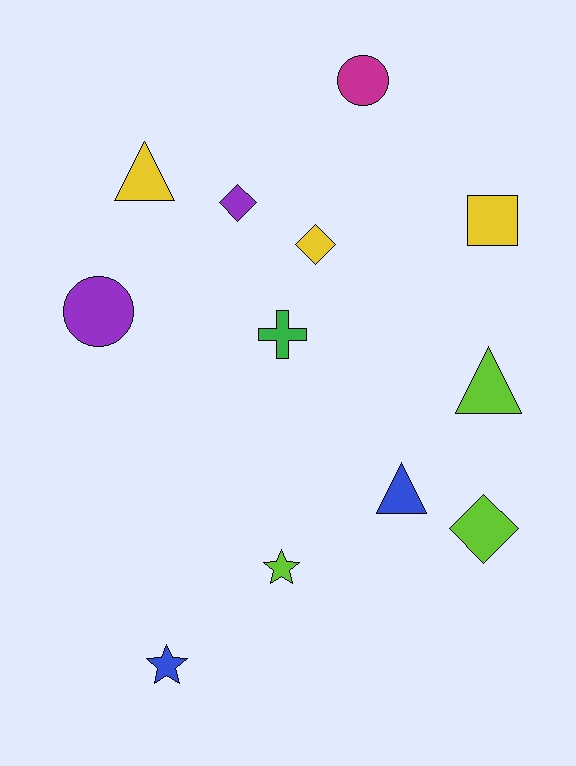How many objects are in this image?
There are 12 objects.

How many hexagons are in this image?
There are no hexagons.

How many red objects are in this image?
There are no red objects.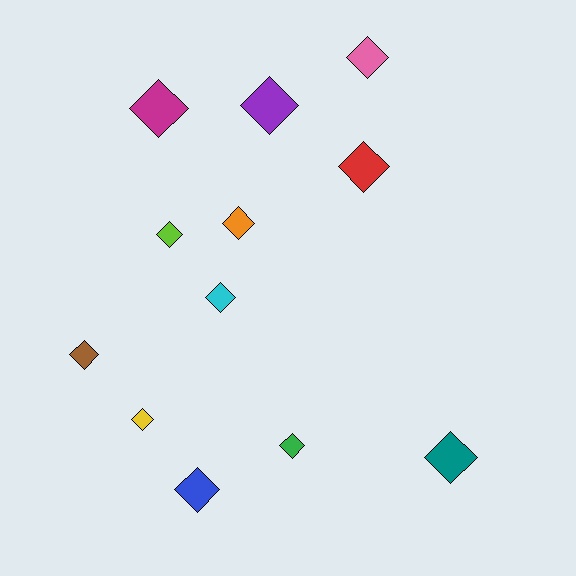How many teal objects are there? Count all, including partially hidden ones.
There is 1 teal object.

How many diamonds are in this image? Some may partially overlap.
There are 12 diamonds.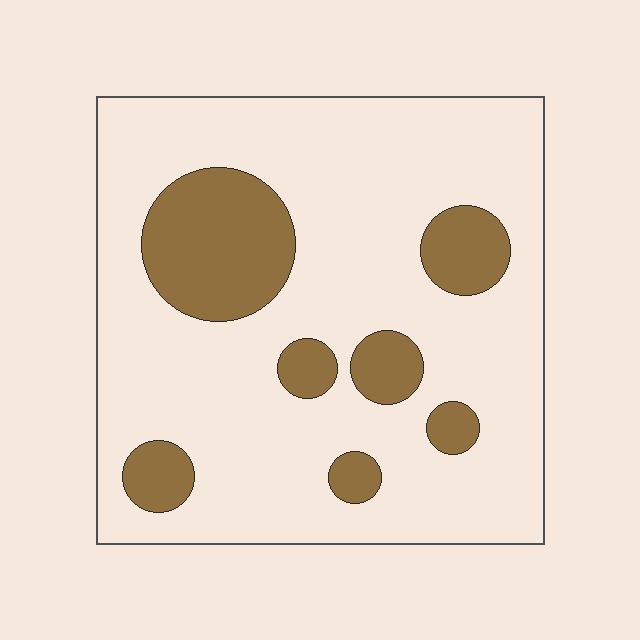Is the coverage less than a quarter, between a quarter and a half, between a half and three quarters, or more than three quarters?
Less than a quarter.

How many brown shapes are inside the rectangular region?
7.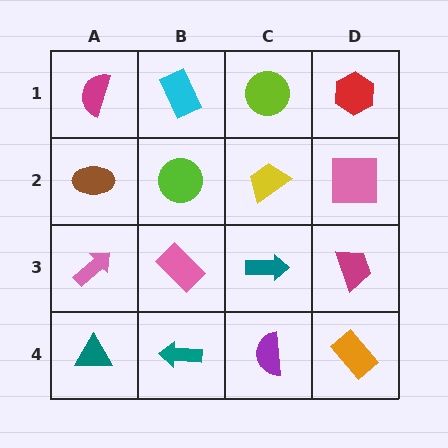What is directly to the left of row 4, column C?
A teal arrow.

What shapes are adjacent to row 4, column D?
A magenta trapezoid (row 3, column D), a purple semicircle (row 4, column C).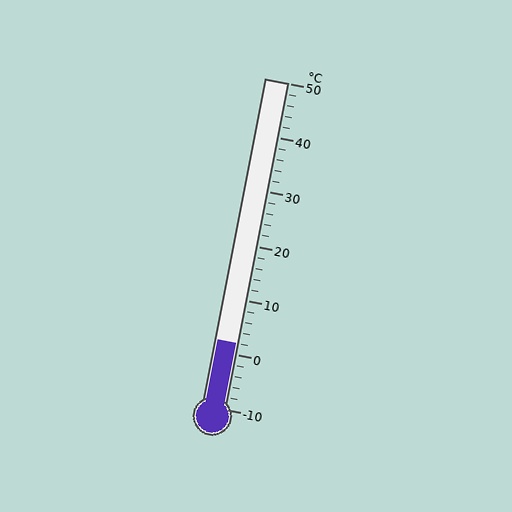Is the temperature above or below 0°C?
The temperature is above 0°C.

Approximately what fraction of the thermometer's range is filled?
The thermometer is filled to approximately 20% of its range.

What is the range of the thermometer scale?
The thermometer scale ranges from -10°C to 50°C.